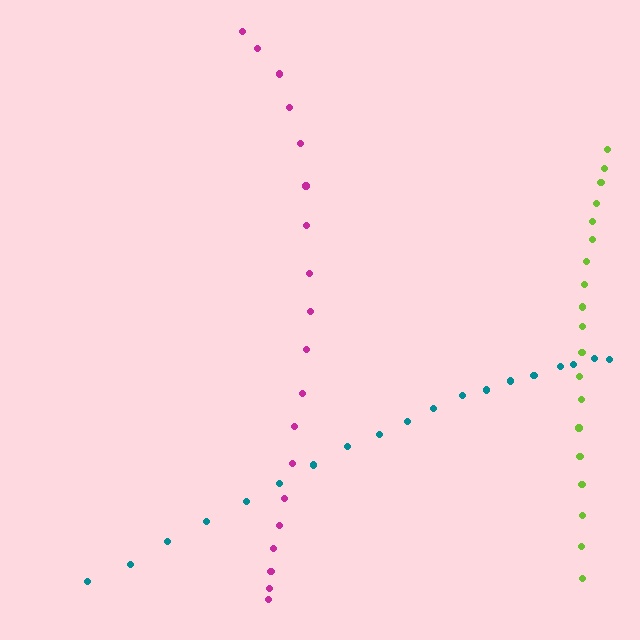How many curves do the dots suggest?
There are 3 distinct paths.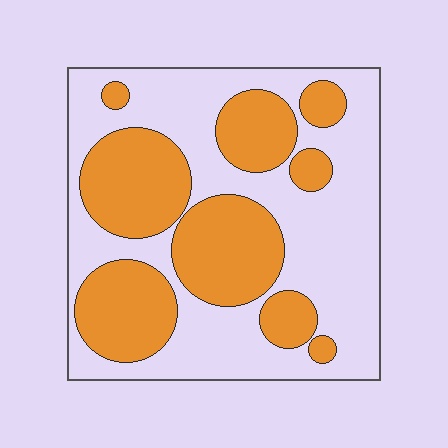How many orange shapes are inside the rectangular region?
9.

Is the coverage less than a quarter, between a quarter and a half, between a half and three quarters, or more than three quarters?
Between a quarter and a half.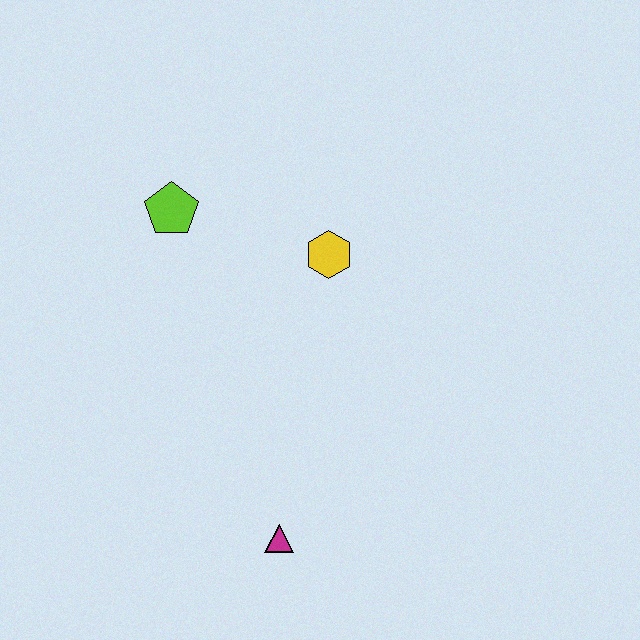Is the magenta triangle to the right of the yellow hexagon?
No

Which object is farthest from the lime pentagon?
The magenta triangle is farthest from the lime pentagon.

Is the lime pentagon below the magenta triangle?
No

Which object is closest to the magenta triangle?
The yellow hexagon is closest to the magenta triangle.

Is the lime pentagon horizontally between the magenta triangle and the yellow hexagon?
No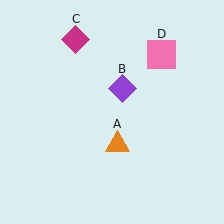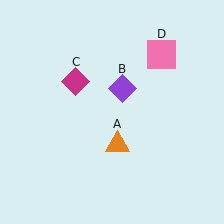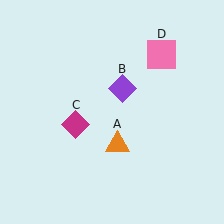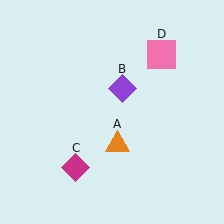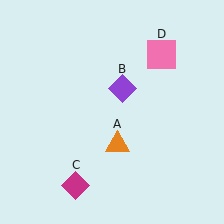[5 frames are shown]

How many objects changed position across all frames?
1 object changed position: magenta diamond (object C).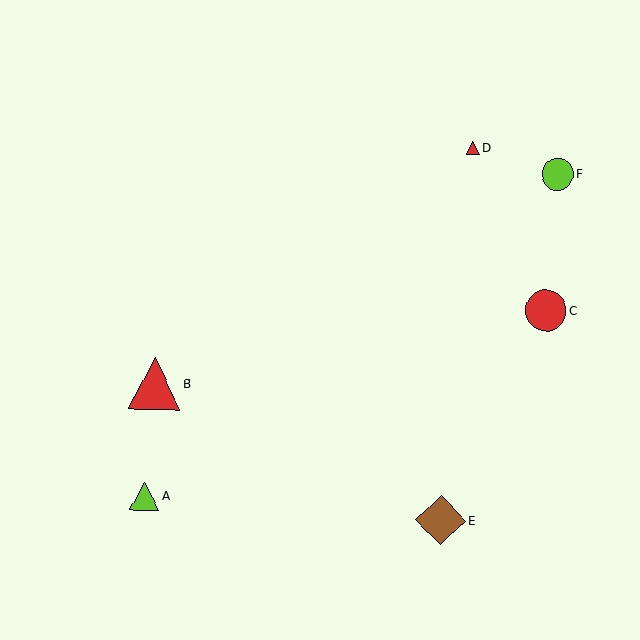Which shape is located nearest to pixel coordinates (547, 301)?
The red circle (labeled C) at (546, 310) is nearest to that location.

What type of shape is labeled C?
Shape C is a red circle.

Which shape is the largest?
The red triangle (labeled B) is the largest.